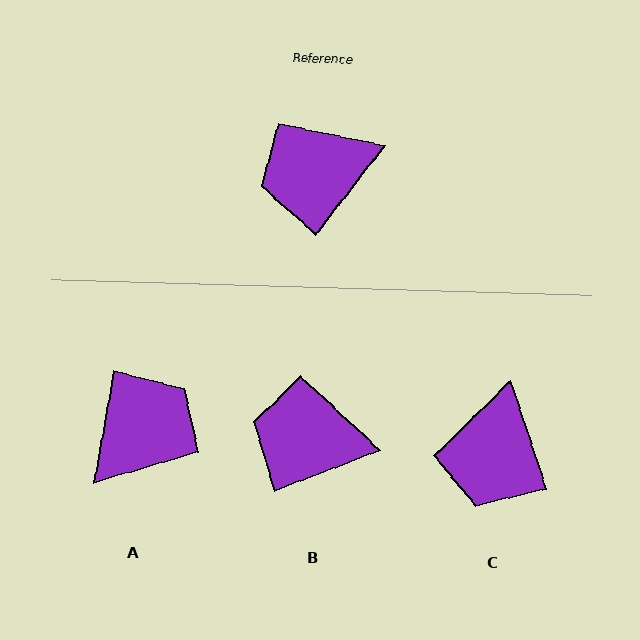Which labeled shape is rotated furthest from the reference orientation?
A, about 152 degrees away.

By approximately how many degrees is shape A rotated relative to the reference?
Approximately 152 degrees clockwise.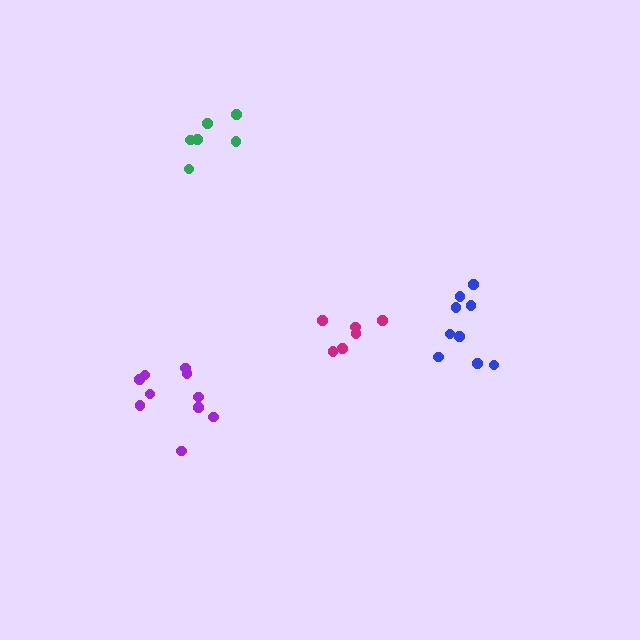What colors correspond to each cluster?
The clusters are colored: green, magenta, purple, blue.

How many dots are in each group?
Group 1: 6 dots, Group 2: 6 dots, Group 3: 10 dots, Group 4: 9 dots (31 total).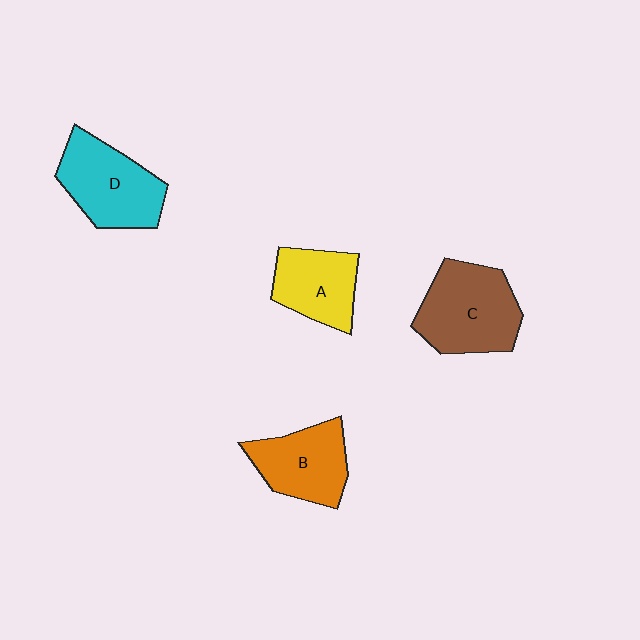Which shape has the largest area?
Shape C (brown).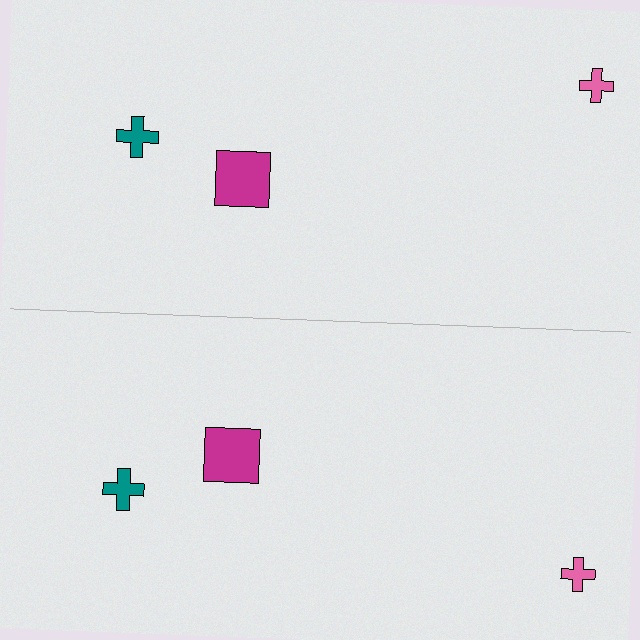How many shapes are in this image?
There are 6 shapes in this image.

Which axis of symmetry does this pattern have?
The pattern has a horizontal axis of symmetry running through the center of the image.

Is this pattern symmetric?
Yes, this pattern has bilateral (reflection) symmetry.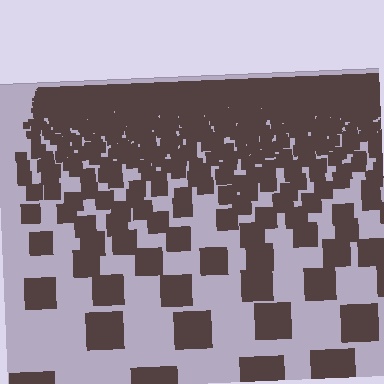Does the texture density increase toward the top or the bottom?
Density increases toward the top.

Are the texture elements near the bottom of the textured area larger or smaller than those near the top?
Larger. Near the bottom, elements are closer to the viewer and appear at a bigger on-screen size.